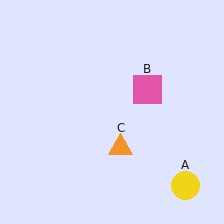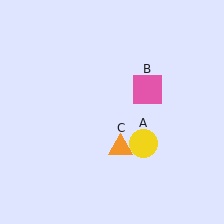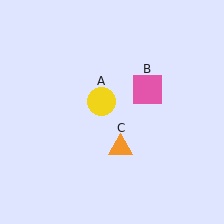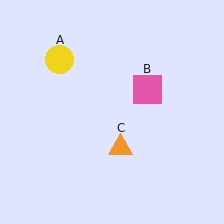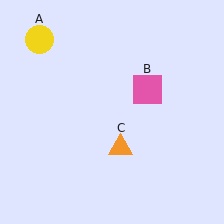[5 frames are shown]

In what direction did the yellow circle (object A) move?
The yellow circle (object A) moved up and to the left.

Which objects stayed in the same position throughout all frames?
Pink square (object B) and orange triangle (object C) remained stationary.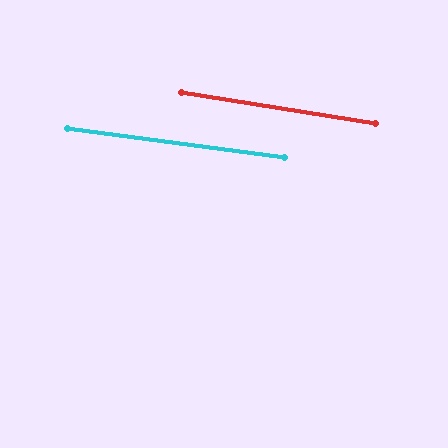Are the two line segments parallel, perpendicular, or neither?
Parallel — their directions differ by only 1.5°.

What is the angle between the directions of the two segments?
Approximately 2 degrees.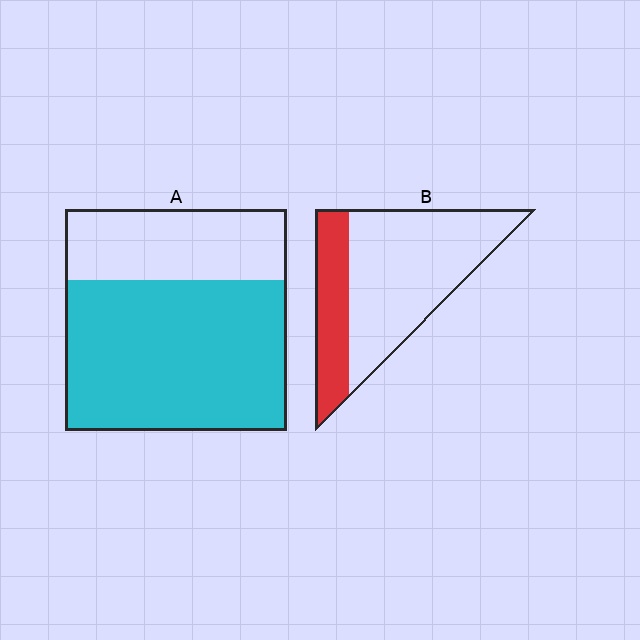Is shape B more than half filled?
No.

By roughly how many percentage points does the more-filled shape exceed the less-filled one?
By roughly 40 percentage points (A over B).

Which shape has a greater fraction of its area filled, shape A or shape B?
Shape A.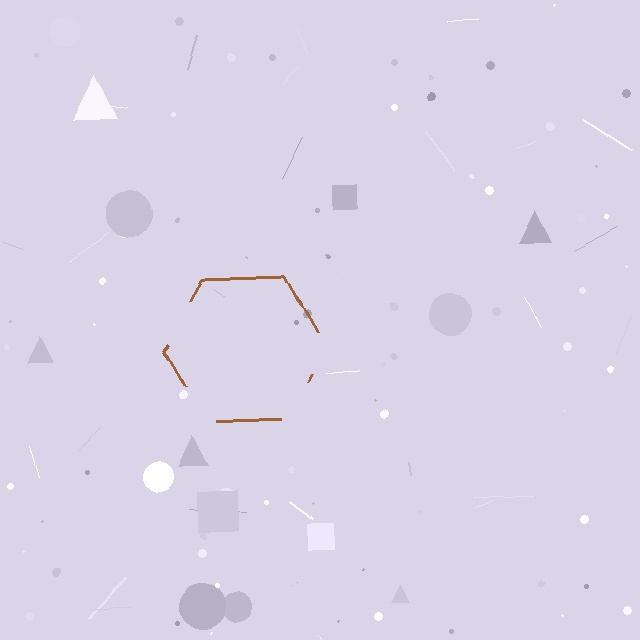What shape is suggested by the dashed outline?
The dashed outline suggests a hexagon.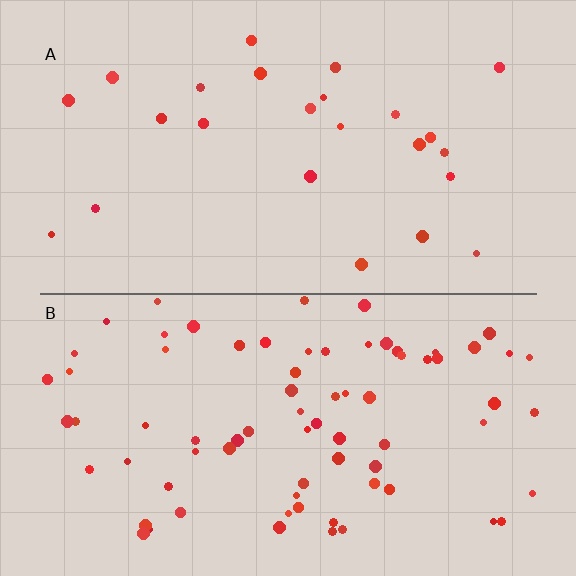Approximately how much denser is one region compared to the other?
Approximately 3.1× — region B over region A.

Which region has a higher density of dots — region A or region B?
B (the bottom).